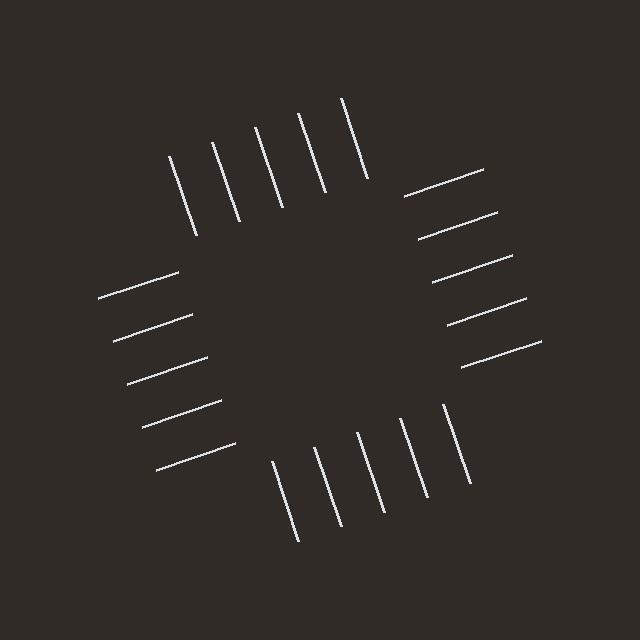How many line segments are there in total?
20 — 5 along each of the 4 edges.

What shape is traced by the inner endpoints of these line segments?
An illusory square — the line segments terminate on its edges but no continuous stroke is drawn.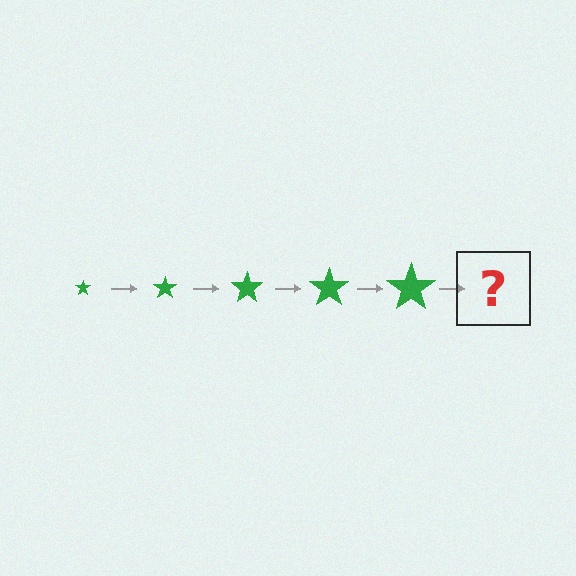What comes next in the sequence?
The next element should be a green star, larger than the previous one.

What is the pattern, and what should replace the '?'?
The pattern is that the star gets progressively larger each step. The '?' should be a green star, larger than the previous one.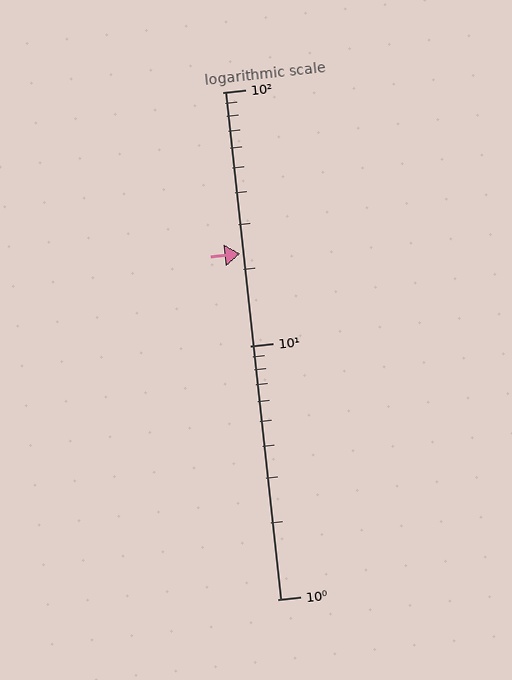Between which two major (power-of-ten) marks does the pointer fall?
The pointer is between 10 and 100.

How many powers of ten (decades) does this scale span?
The scale spans 2 decades, from 1 to 100.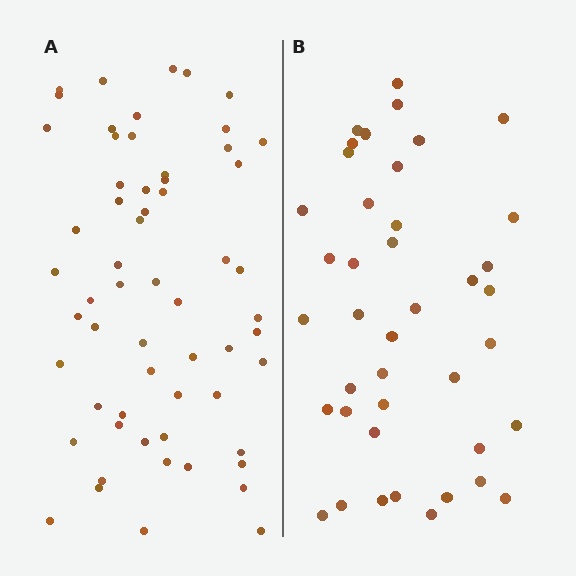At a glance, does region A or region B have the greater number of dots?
Region A (the left region) has more dots.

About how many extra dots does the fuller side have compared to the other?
Region A has approximately 20 more dots than region B.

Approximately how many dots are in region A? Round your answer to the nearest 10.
About 60 dots.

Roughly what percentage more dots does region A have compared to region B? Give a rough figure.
About 45% more.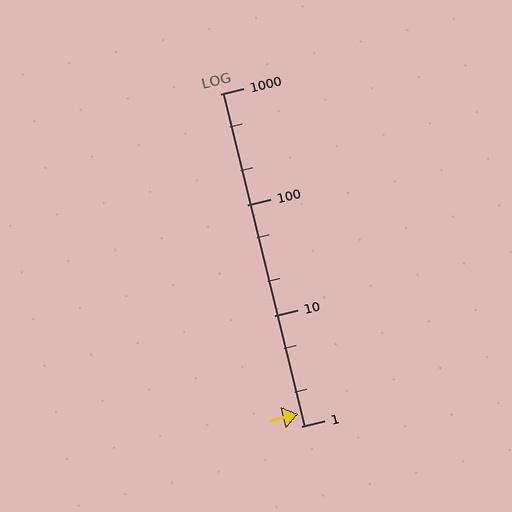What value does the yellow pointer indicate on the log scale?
The pointer indicates approximately 1.3.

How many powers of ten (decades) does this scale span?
The scale spans 3 decades, from 1 to 1000.